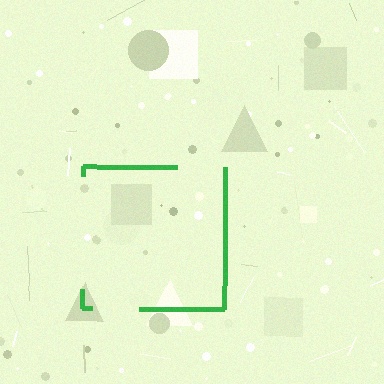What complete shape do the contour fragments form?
The contour fragments form a square.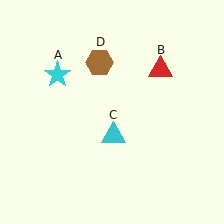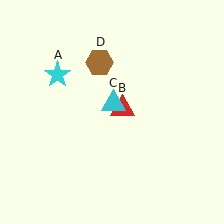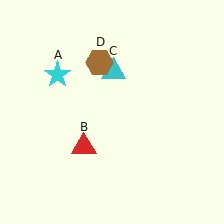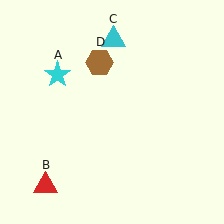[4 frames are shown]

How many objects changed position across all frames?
2 objects changed position: red triangle (object B), cyan triangle (object C).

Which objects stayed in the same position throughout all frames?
Cyan star (object A) and brown hexagon (object D) remained stationary.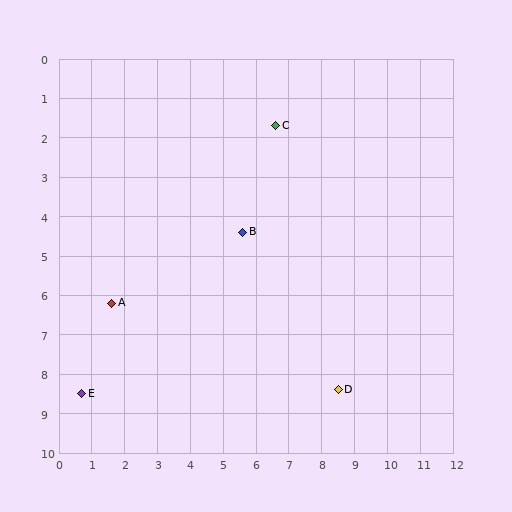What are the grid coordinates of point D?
Point D is at approximately (8.5, 8.4).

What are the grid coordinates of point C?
Point C is at approximately (6.6, 1.7).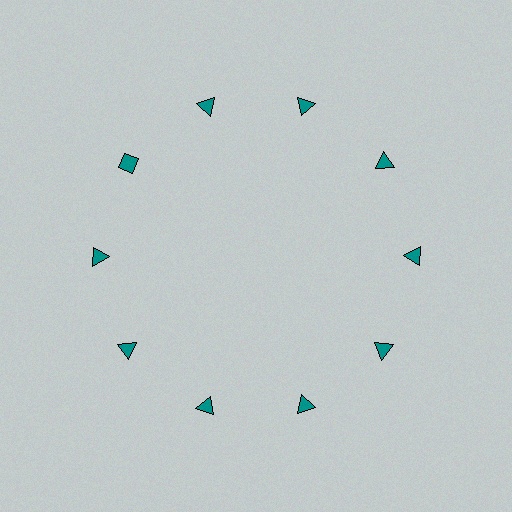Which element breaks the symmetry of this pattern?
The teal diamond at roughly the 10 o'clock position breaks the symmetry. All other shapes are teal triangles.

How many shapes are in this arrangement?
There are 10 shapes arranged in a ring pattern.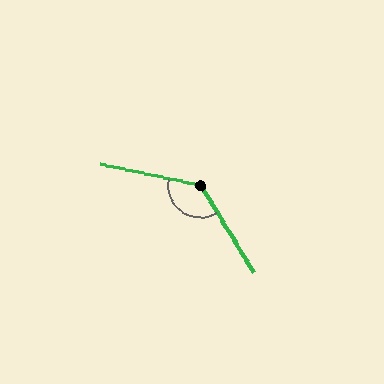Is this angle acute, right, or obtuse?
It is obtuse.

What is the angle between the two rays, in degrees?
Approximately 134 degrees.